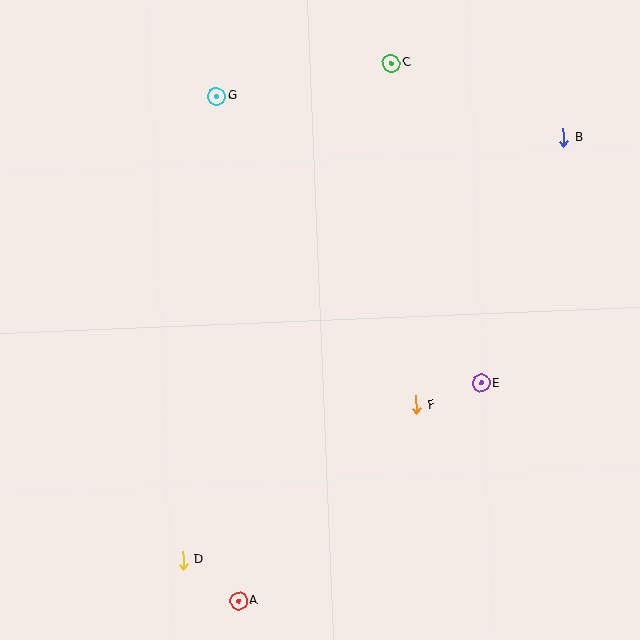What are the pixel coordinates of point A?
Point A is at (239, 601).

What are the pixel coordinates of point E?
Point E is at (481, 383).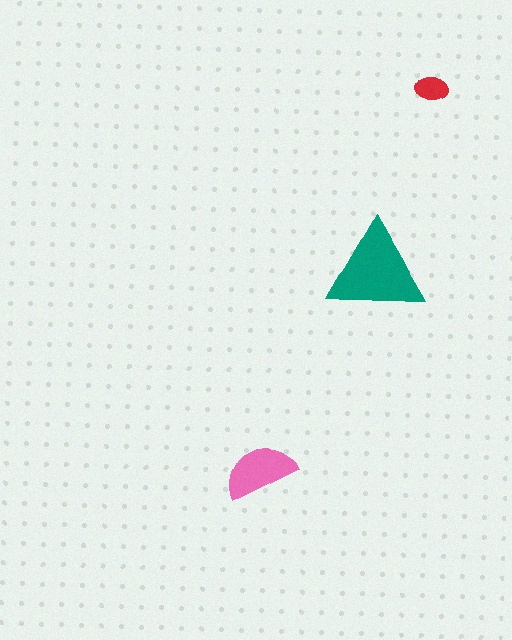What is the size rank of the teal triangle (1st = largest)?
1st.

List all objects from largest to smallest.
The teal triangle, the pink semicircle, the red ellipse.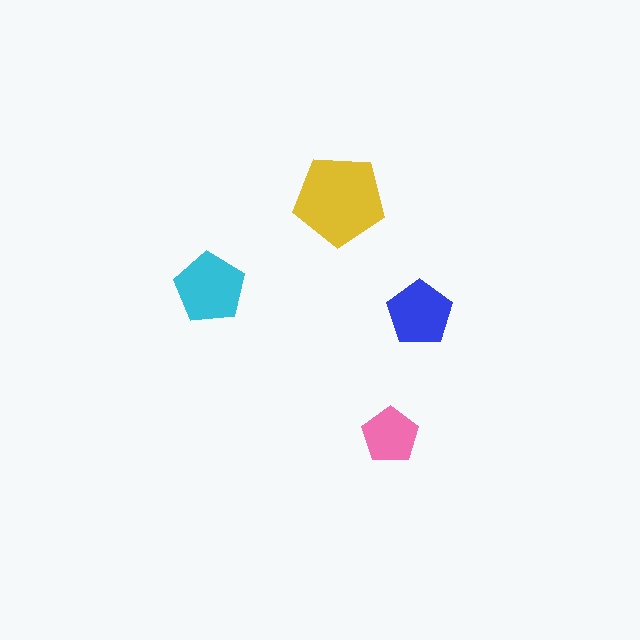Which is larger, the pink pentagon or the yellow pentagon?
The yellow one.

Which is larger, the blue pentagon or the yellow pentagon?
The yellow one.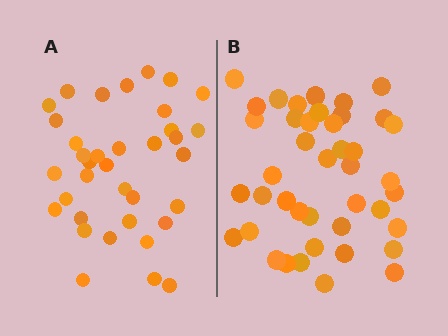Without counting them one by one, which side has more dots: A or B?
Region B (the right region) has more dots.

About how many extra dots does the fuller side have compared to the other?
Region B has about 6 more dots than region A.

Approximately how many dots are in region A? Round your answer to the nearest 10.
About 40 dots. (The exact count is 36, which rounds to 40.)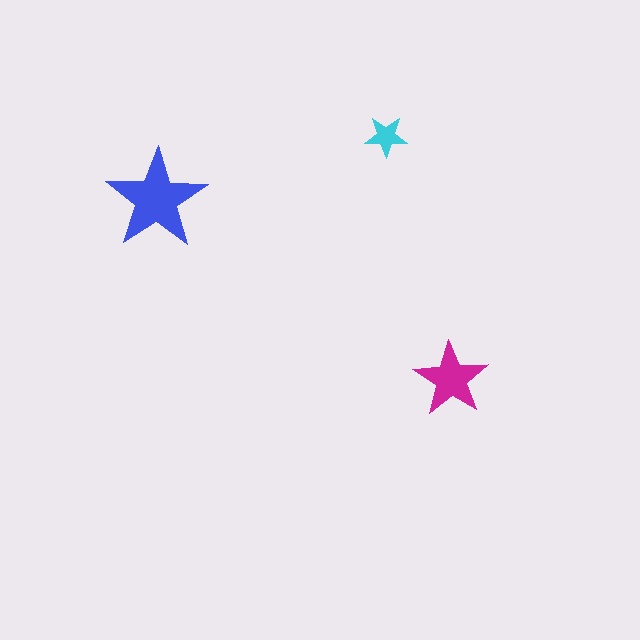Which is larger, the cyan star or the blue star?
The blue one.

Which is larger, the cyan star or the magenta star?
The magenta one.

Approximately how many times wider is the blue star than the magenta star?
About 1.5 times wider.